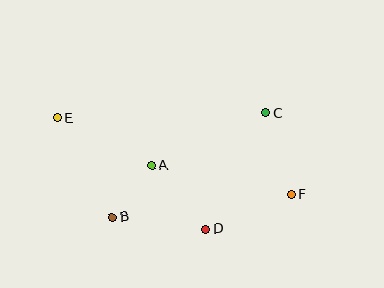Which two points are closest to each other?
Points A and B are closest to each other.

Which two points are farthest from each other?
Points E and F are farthest from each other.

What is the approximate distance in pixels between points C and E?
The distance between C and E is approximately 209 pixels.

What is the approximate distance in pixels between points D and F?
The distance between D and F is approximately 93 pixels.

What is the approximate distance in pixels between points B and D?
The distance between B and D is approximately 94 pixels.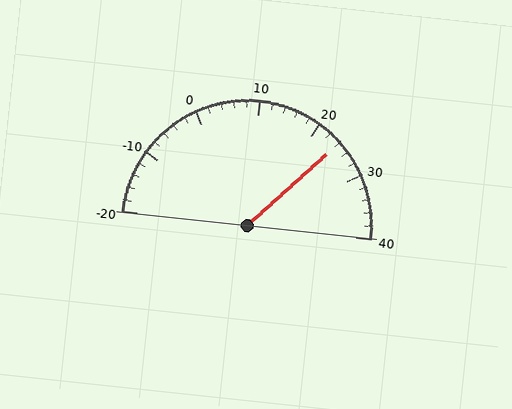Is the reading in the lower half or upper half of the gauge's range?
The reading is in the upper half of the range (-20 to 40).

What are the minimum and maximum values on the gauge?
The gauge ranges from -20 to 40.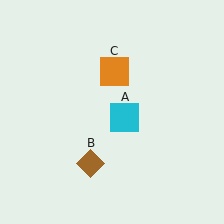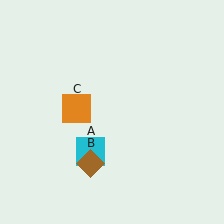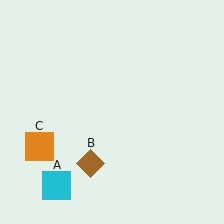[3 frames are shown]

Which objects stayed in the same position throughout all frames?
Brown diamond (object B) remained stationary.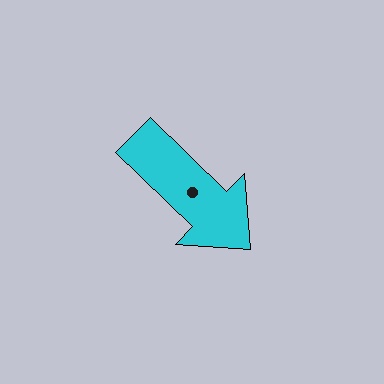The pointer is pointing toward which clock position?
Roughly 4 o'clock.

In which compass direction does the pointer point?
Southeast.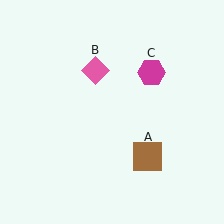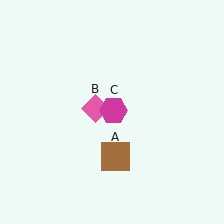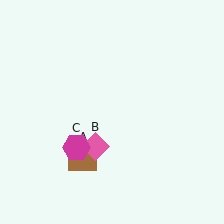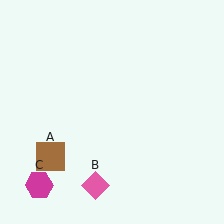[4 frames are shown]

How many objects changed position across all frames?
3 objects changed position: brown square (object A), pink diamond (object B), magenta hexagon (object C).